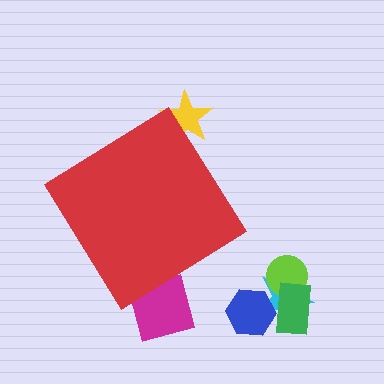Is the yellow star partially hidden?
Yes, the yellow star is partially hidden behind the red diamond.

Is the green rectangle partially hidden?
No, the green rectangle is fully visible.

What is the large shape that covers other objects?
A red diamond.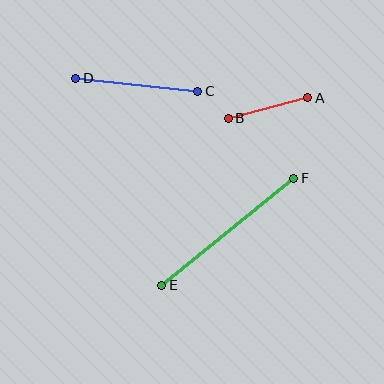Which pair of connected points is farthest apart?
Points E and F are farthest apart.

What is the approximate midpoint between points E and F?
The midpoint is at approximately (228, 232) pixels.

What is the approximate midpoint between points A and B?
The midpoint is at approximately (268, 108) pixels.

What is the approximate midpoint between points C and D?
The midpoint is at approximately (137, 85) pixels.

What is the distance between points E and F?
The distance is approximately 170 pixels.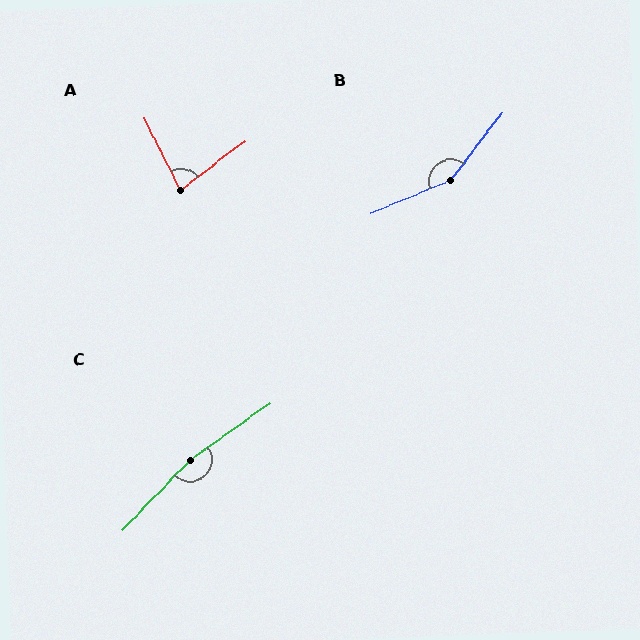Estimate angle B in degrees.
Approximately 150 degrees.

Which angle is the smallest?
A, at approximately 79 degrees.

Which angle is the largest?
C, at approximately 170 degrees.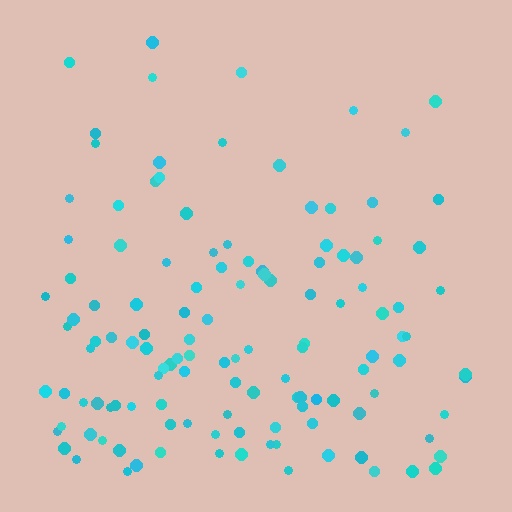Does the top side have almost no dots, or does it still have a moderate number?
Still a moderate number, just noticeably fewer than the bottom.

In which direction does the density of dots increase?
From top to bottom, with the bottom side densest.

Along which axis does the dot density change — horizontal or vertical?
Vertical.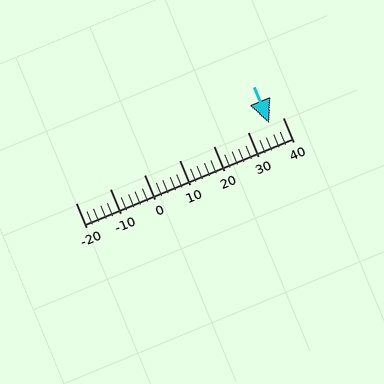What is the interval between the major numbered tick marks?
The major tick marks are spaced 10 units apart.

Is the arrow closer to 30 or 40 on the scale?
The arrow is closer to 40.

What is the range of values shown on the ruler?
The ruler shows values from -20 to 40.